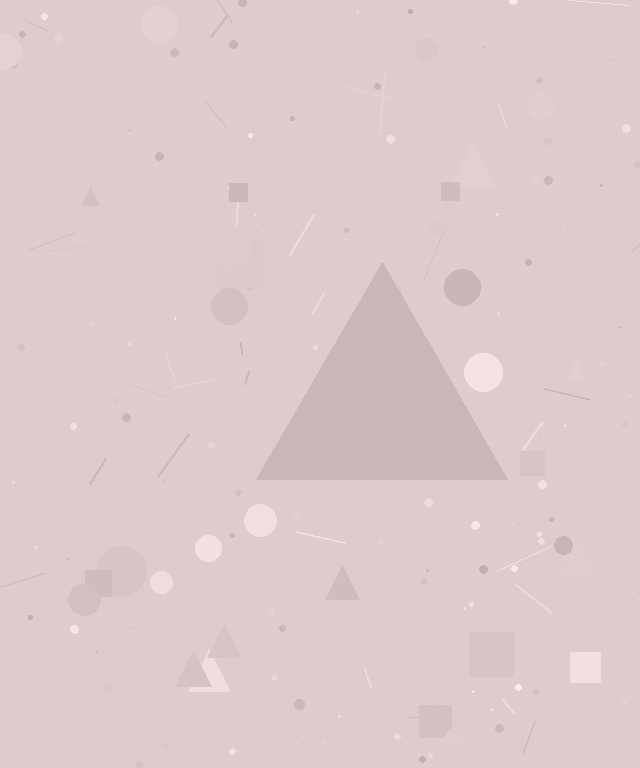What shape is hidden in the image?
A triangle is hidden in the image.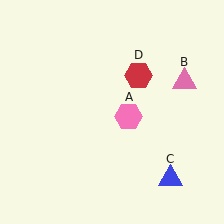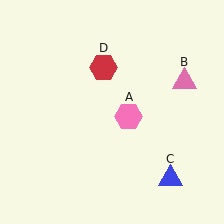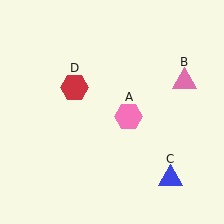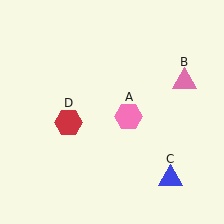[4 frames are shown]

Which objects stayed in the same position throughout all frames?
Pink hexagon (object A) and pink triangle (object B) and blue triangle (object C) remained stationary.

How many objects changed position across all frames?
1 object changed position: red hexagon (object D).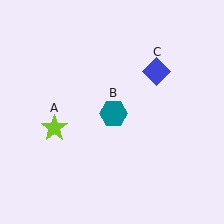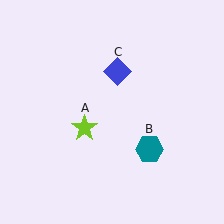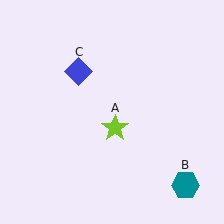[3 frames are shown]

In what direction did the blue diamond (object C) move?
The blue diamond (object C) moved left.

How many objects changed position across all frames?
3 objects changed position: lime star (object A), teal hexagon (object B), blue diamond (object C).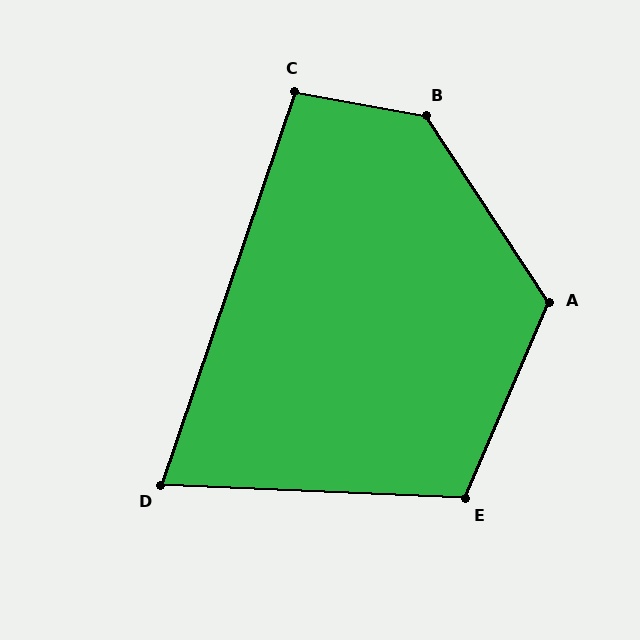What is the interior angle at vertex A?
Approximately 123 degrees (obtuse).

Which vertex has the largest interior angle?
B, at approximately 134 degrees.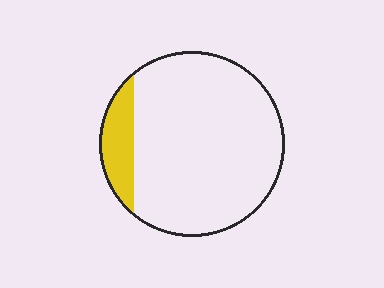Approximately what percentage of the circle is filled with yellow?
Approximately 15%.